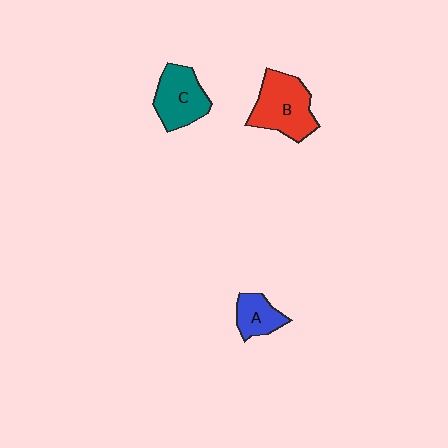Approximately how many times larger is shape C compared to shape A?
Approximately 1.6 times.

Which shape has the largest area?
Shape B (red).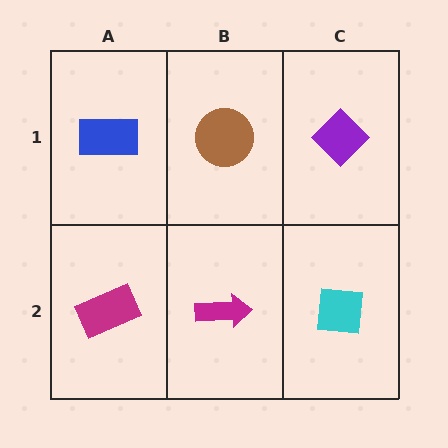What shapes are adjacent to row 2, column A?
A blue rectangle (row 1, column A), a magenta arrow (row 2, column B).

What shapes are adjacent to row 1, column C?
A cyan square (row 2, column C), a brown circle (row 1, column B).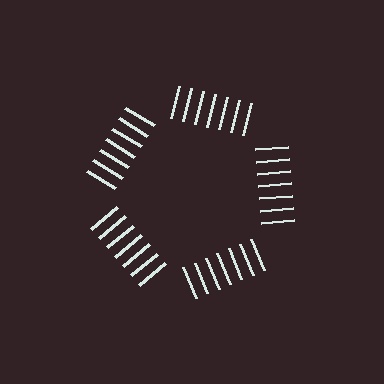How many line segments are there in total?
35 — 7 along each of the 5 edges.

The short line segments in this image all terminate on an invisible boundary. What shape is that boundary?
An illusory pentagon — the line segments terminate on its edges but no continuous stroke is drawn.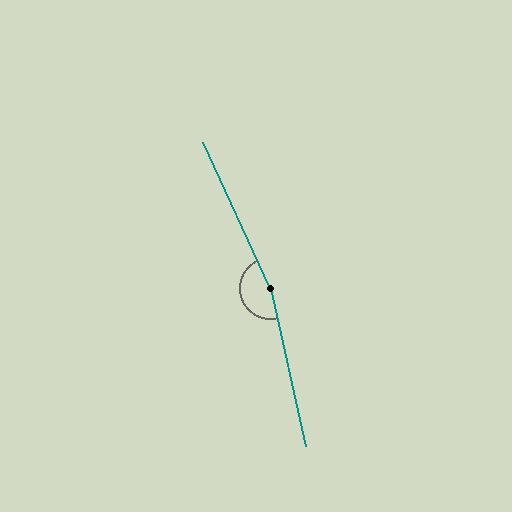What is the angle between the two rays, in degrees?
Approximately 168 degrees.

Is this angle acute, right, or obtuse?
It is obtuse.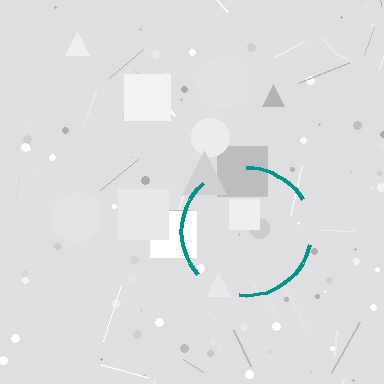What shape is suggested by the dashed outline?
The dashed outline suggests a circle.